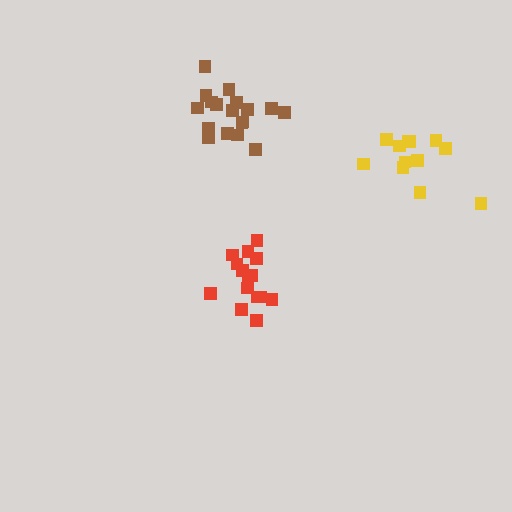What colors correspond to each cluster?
The clusters are colored: red, brown, yellow.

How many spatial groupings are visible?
There are 3 spatial groupings.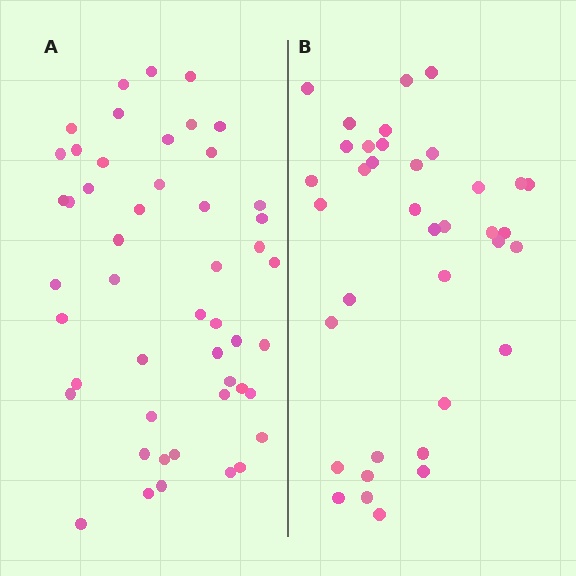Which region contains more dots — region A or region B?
Region A (the left region) has more dots.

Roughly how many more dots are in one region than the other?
Region A has roughly 12 or so more dots than region B.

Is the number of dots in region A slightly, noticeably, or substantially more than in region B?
Region A has noticeably more, but not dramatically so. The ratio is roughly 1.3 to 1.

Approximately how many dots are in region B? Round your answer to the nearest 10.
About 40 dots. (The exact count is 37, which rounds to 40.)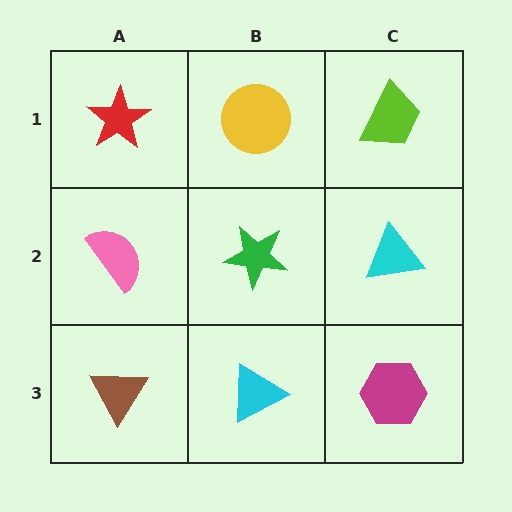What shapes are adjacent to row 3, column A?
A pink semicircle (row 2, column A), a cyan triangle (row 3, column B).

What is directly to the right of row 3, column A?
A cyan triangle.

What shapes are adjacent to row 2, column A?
A red star (row 1, column A), a brown triangle (row 3, column A), a green star (row 2, column B).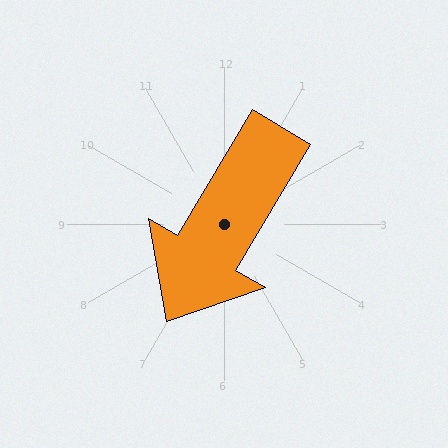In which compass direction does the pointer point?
Southwest.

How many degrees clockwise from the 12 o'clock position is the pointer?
Approximately 211 degrees.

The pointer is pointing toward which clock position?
Roughly 7 o'clock.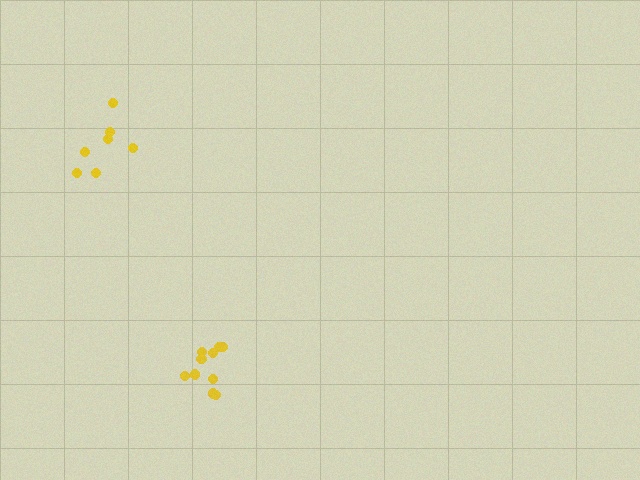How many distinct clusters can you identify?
There are 2 distinct clusters.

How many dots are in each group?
Group 1: 7 dots, Group 2: 10 dots (17 total).